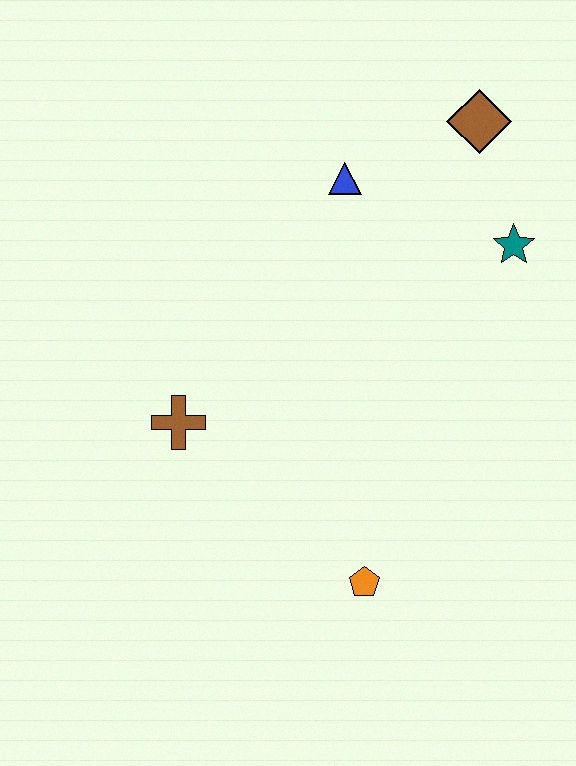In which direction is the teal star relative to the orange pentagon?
The teal star is above the orange pentagon.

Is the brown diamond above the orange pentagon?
Yes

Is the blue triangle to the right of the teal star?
No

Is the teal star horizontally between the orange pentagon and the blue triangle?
No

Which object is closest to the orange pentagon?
The brown cross is closest to the orange pentagon.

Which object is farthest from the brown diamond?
The orange pentagon is farthest from the brown diamond.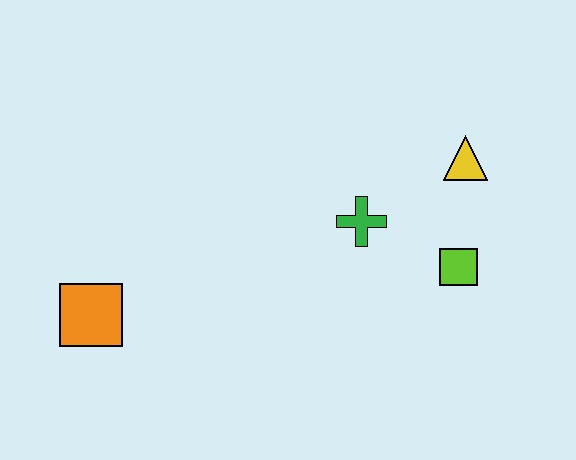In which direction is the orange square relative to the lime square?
The orange square is to the left of the lime square.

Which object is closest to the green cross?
The lime square is closest to the green cross.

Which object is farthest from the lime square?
The orange square is farthest from the lime square.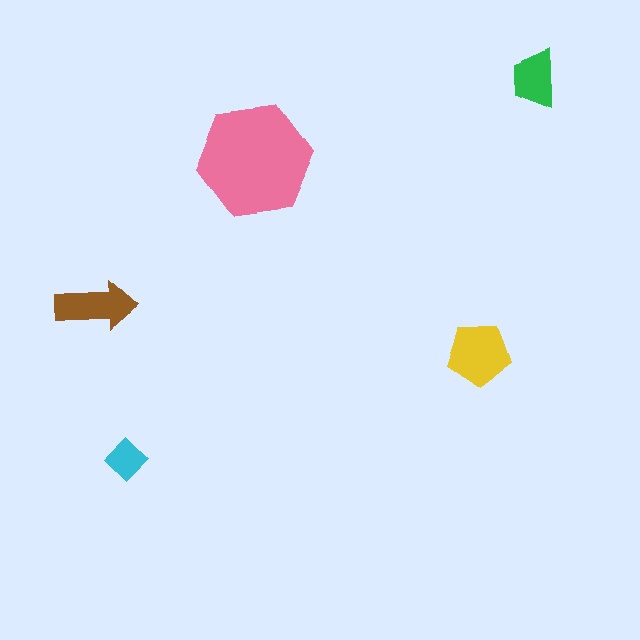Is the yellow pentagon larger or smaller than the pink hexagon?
Smaller.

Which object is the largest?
The pink hexagon.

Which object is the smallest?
The cyan diamond.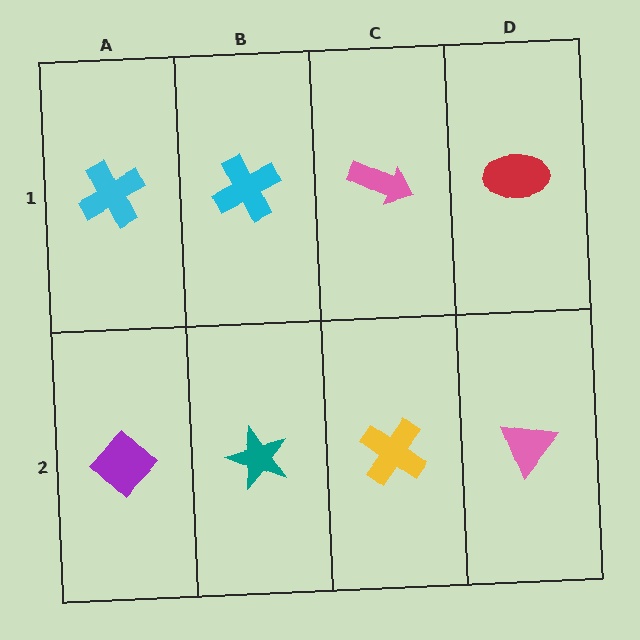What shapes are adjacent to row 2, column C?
A pink arrow (row 1, column C), a teal star (row 2, column B), a pink triangle (row 2, column D).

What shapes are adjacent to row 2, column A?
A cyan cross (row 1, column A), a teal star (row 2, column B).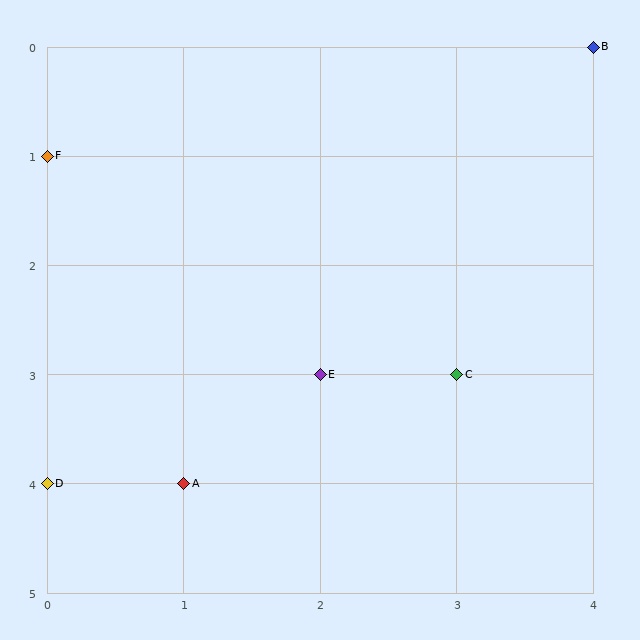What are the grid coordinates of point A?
Point A is at grid coordinates (1, 4).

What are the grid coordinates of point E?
Point E is at grid coordinates (2, 3).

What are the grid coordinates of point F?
Point F is at grid coordinates (0, 1).